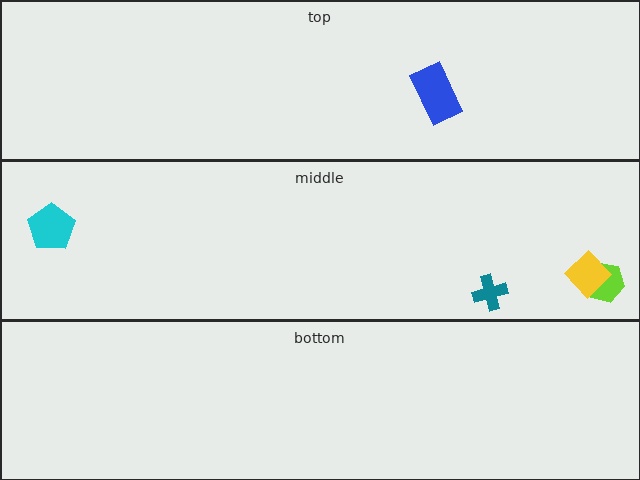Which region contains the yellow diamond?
The middle region.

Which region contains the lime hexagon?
The middle region.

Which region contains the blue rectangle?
The top region.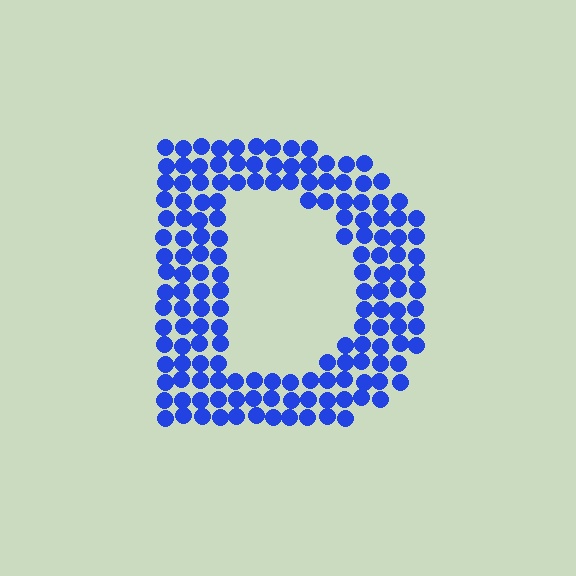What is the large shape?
The large shape is the letter D.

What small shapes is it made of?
It is made of small circles.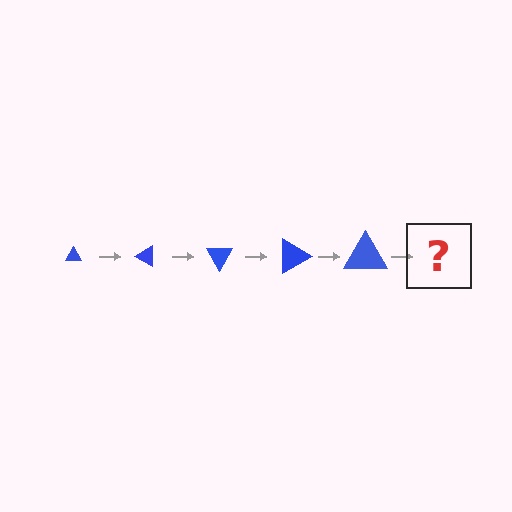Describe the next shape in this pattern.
It should be a triangle, larger than the previous one and rotated 150 degrees from the start.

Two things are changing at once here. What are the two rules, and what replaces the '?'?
The two rules are that the triangle grows larger each step and it rotates 30 degrees each step. The '?' should be a triangle, larger than the previous one and rotated 150 degrees from the start.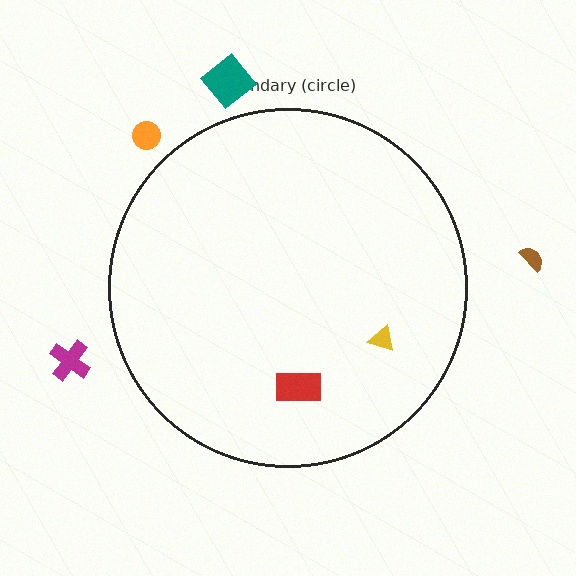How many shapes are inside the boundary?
2 inside, 4 outside.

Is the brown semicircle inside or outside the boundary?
Outside.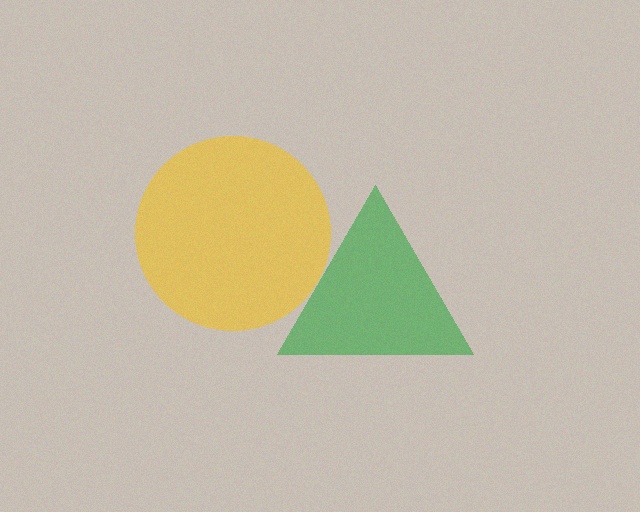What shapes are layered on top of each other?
The layered shapes are: a yellow circle, a green triangle.